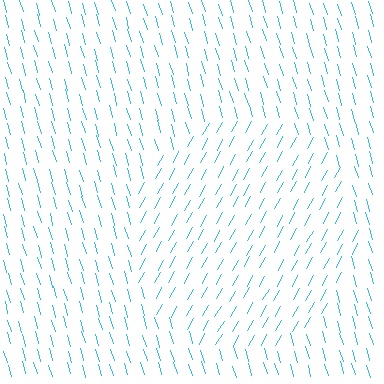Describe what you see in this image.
The image is filled with small cyan line segments. A circle region in the image has lines oriented differently from the surrounding lines, creating a visible texture boundary.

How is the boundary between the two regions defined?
The boundary is defined purely by a change in line orientation (approximately 45 degrees difference). All lines are the same color and thickness.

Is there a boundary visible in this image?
Yes, there is a texture boundary formed by a change in line orientation.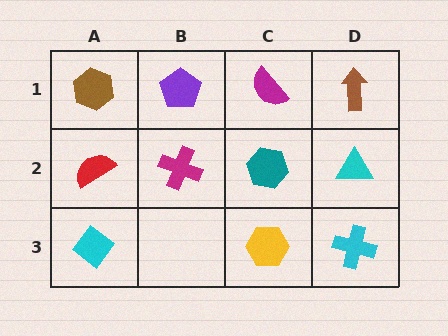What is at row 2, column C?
A teal hexagon.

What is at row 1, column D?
A brown arrow.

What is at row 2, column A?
A red semicircle.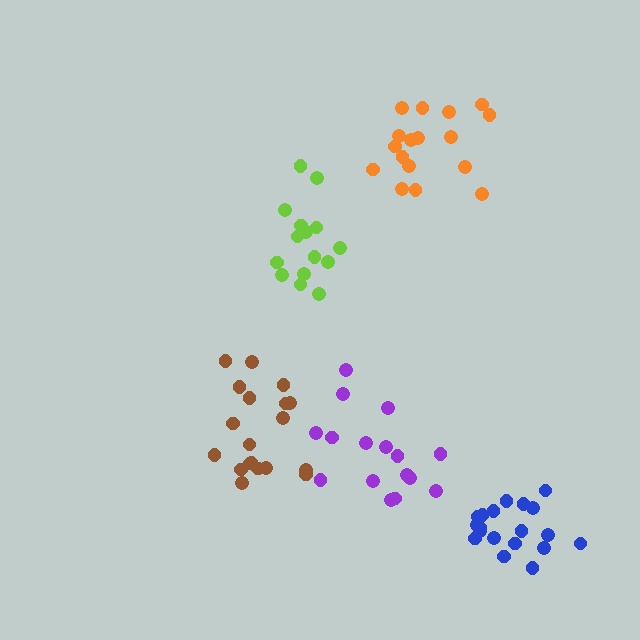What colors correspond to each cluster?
The clusters are colored: brown, lime, purple, orange, blue.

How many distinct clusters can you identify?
There are 5 distinct clusters.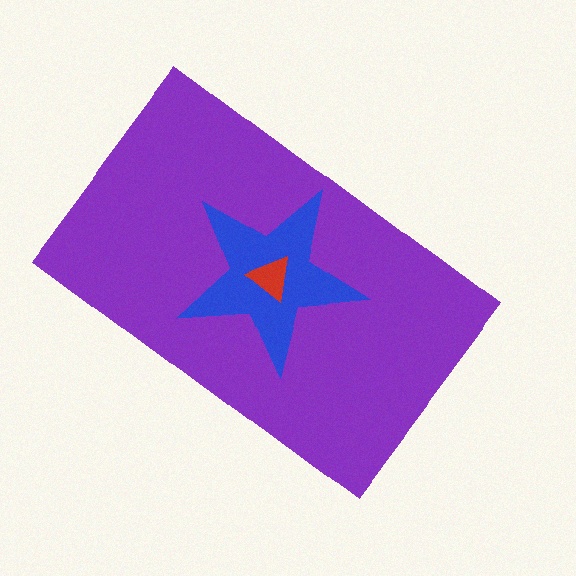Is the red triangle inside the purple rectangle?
Yes.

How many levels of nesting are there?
3.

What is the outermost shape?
The purple rectangle.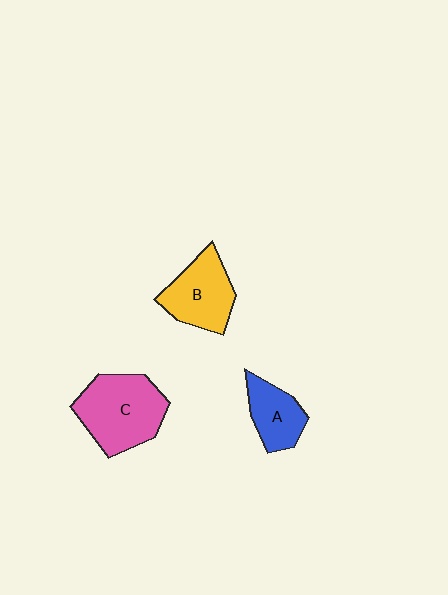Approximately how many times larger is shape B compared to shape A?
Approximately 1.3 times.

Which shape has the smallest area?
Shape A (blue).